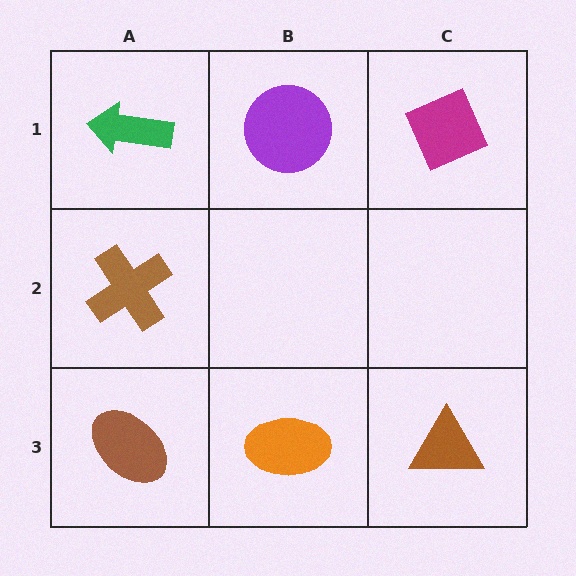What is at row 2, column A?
A brown cross.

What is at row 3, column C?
A brown triangle.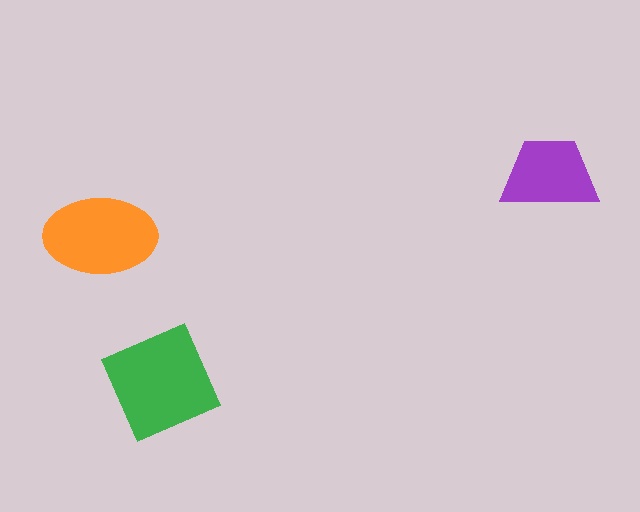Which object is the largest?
The green square.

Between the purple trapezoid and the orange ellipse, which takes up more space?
The orange ellipse.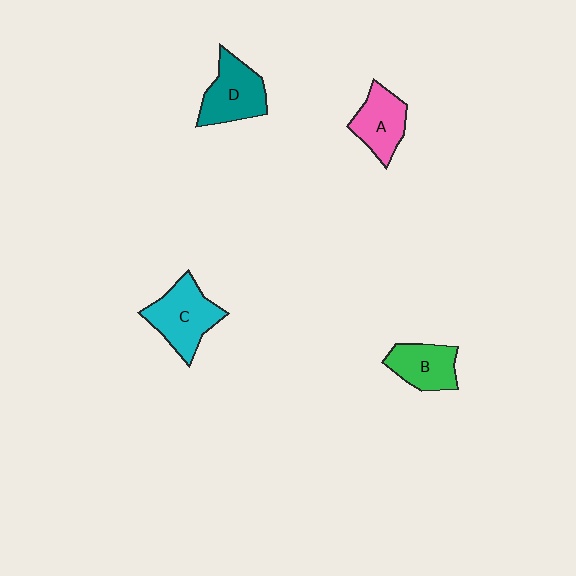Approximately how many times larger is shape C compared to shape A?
Approximately 1.3 times.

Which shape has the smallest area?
Shape B (green).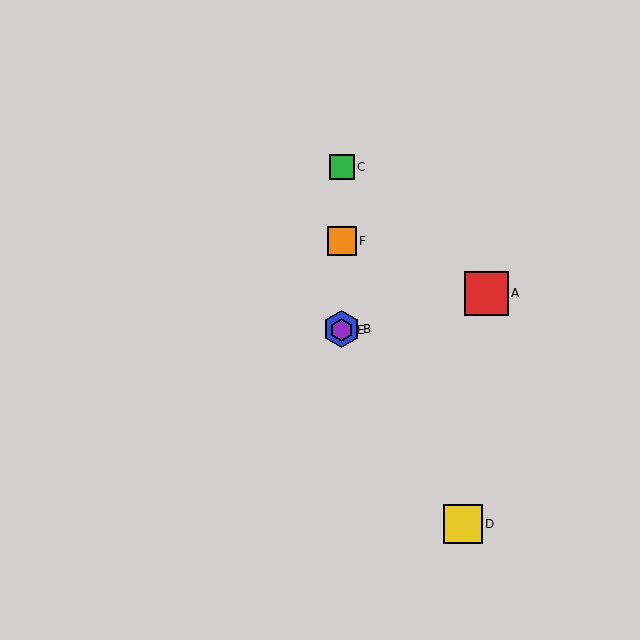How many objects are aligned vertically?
4 objects (B, C, E, F) are aligned vertically.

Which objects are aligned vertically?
Objects B, C, E, F are aligned vertically.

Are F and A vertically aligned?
No, F is at x≈342 and A is at x≈486.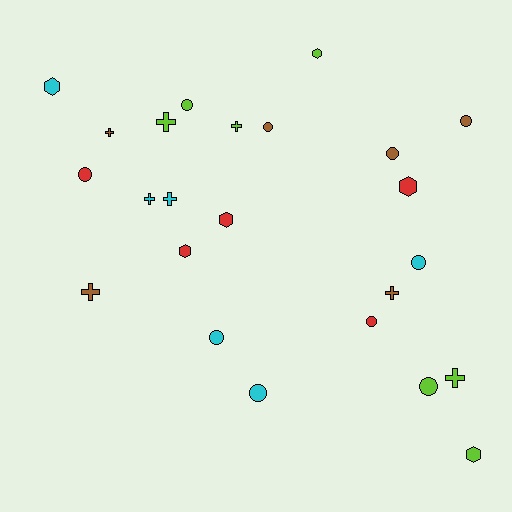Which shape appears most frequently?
Circle, with 10 objects.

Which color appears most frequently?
Lime, with 7 objects.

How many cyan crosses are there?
There are 2 cyan crosses.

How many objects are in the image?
There are 24 objects.